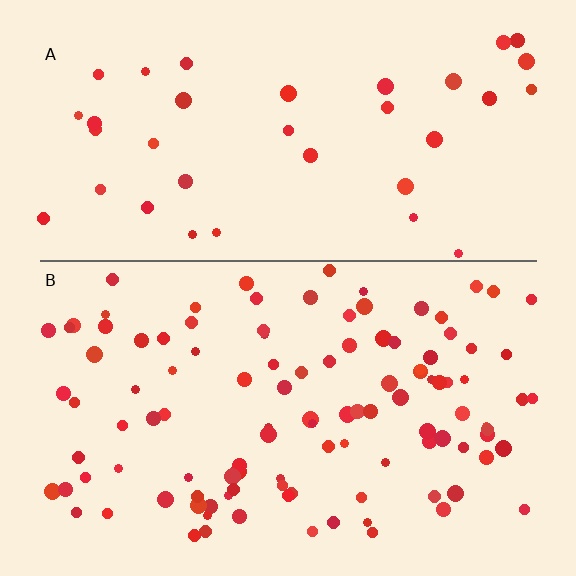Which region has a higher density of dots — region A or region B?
B (the bottom).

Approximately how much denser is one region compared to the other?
Approximately 3.0× — region B over region A.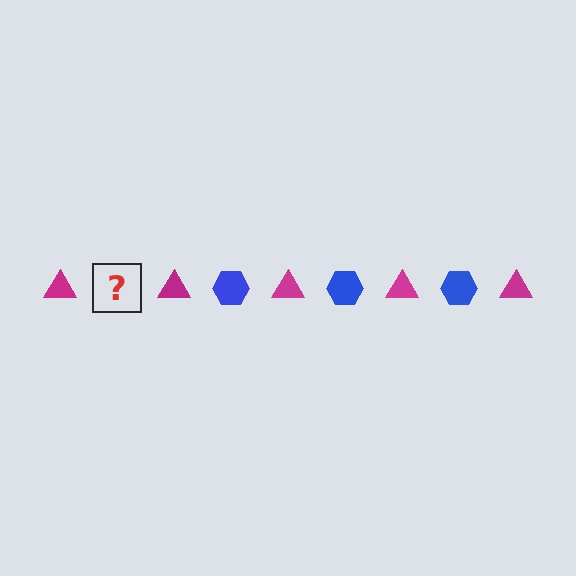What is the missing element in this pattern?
The missing element is a blue hexagon.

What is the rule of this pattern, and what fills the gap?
The rule is that the pattern alternates between magenta triangle and blue hexagon. The gap should be filled with a blue hexagon.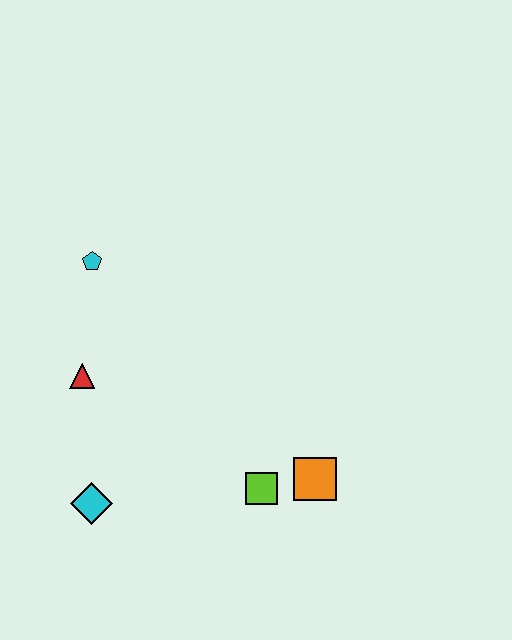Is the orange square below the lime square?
No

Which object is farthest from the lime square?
The cyan pentagon is farthest from the lime square.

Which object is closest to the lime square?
The orange square is closest to the lime square.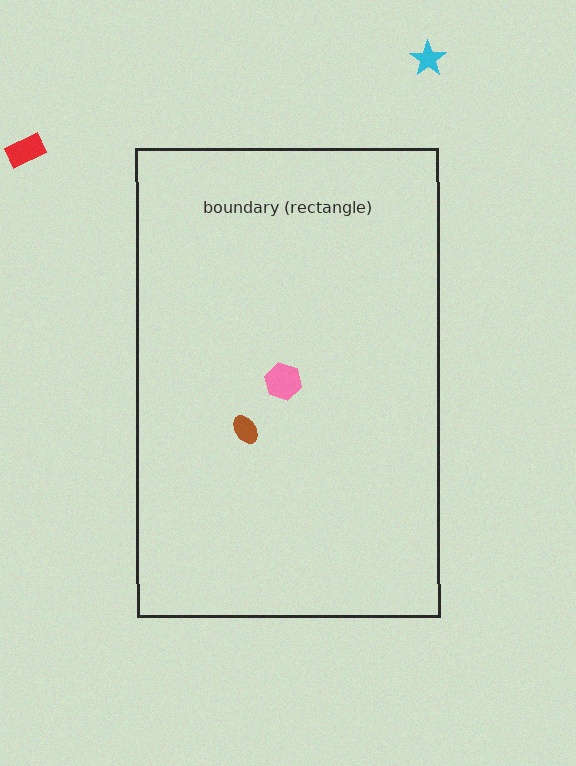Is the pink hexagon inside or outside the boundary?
Inside.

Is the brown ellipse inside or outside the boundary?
Inside.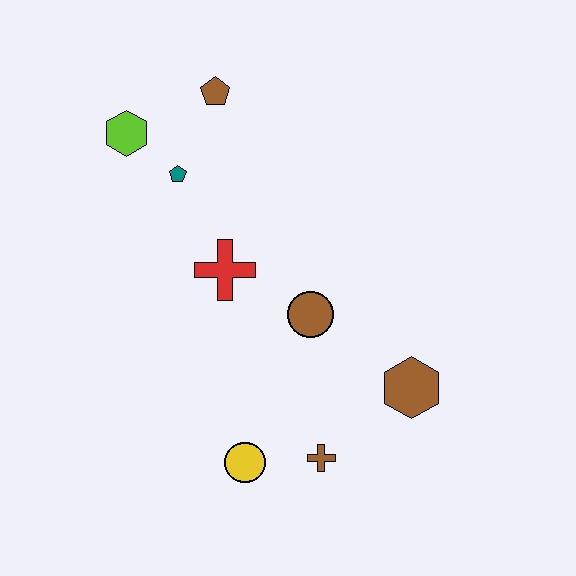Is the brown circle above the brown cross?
Yes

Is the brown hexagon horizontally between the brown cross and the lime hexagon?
No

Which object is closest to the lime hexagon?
The teal pentagon is closest to the lime hexagon.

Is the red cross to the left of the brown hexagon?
Yes